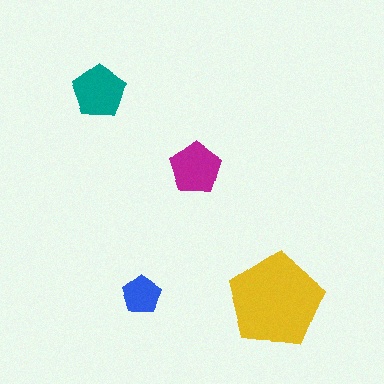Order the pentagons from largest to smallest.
the yellow one, the teal one, the magenta one, the blue one.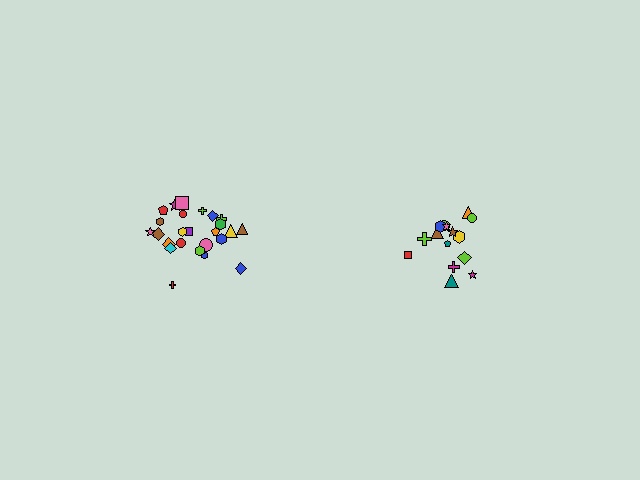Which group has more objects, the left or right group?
The left group.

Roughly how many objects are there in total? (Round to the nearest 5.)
Roughly 40 objects in total.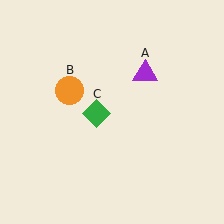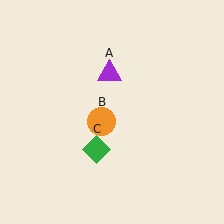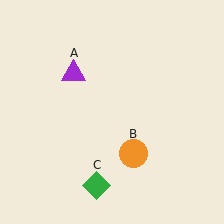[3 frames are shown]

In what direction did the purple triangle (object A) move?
The purple triangle (object A) moved left.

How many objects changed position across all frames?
3 objects changed position: purple triangle (object A), orange circle (object B), green diamond (object C).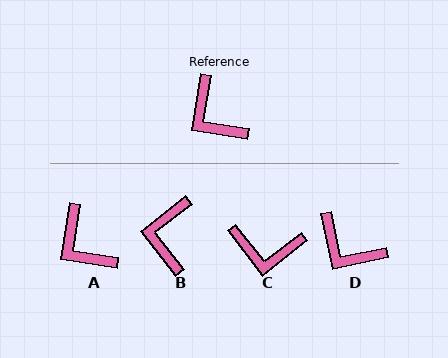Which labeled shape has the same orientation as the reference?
A.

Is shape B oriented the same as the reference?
No, it is off by about 42 degrees.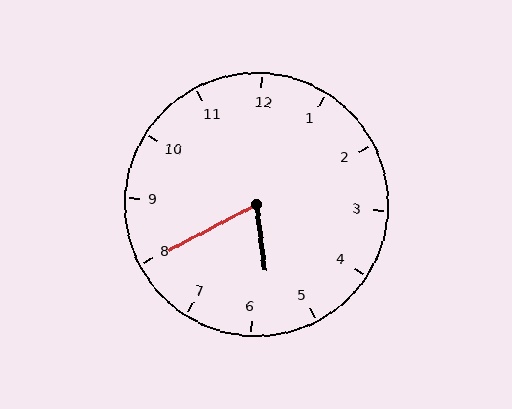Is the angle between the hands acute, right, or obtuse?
It is acute.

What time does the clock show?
5:40.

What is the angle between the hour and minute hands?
Approximately 70 degrees.